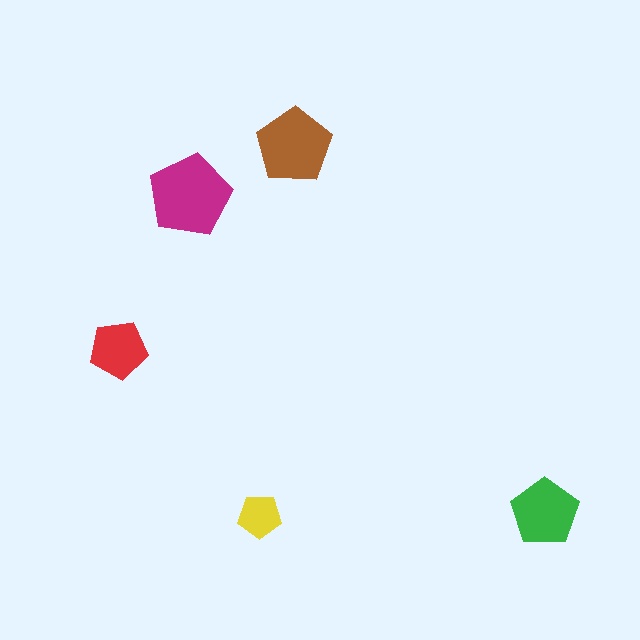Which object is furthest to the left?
The red pentagon is leftmost.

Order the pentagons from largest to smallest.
the magenta one, the brown one, the green one, the red one, the yellow one.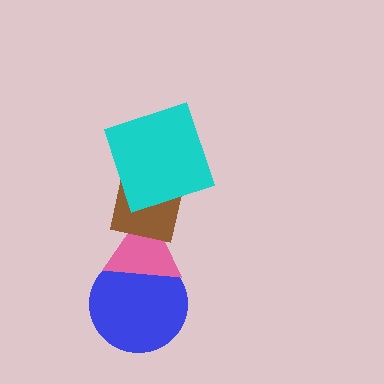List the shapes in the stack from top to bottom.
From top to bottom: the cyan square, the brown square, the pink triangle, the blue circle.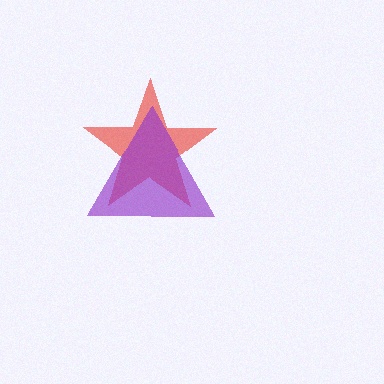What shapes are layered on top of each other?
The layered shapes are: a red star, a purple triangle.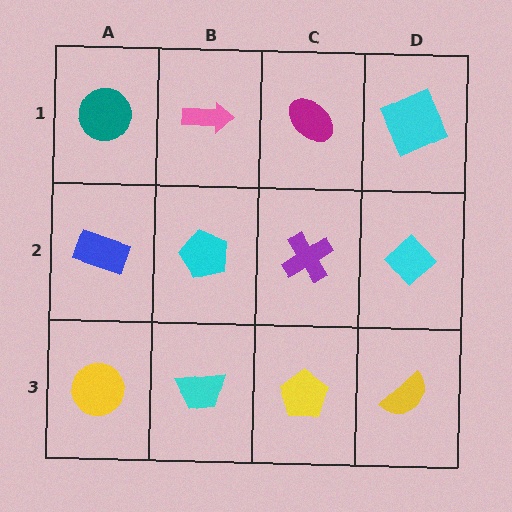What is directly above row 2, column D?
A cyan square.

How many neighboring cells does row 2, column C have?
4.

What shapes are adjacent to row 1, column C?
A purple cross (row 2, column C), a pink arrow (row 1, column B), a cyan square (row 1, column D).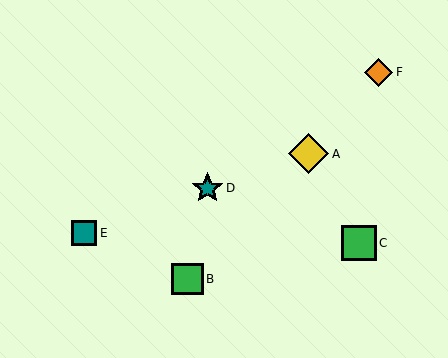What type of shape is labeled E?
Shape E is a teal square.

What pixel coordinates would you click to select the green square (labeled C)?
Click at (359, 243) to select the green square C.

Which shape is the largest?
The yellow diamond (labeled A) is the largest.